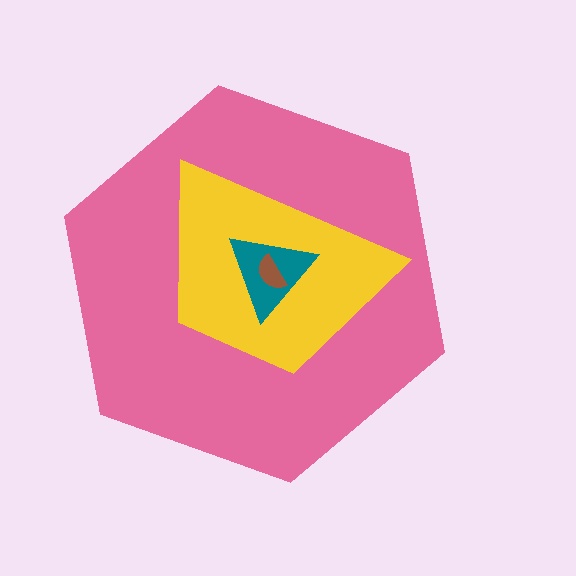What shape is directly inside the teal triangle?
The brown semicircle.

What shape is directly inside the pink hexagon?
The yellow trapezoid.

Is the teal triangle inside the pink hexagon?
Yes.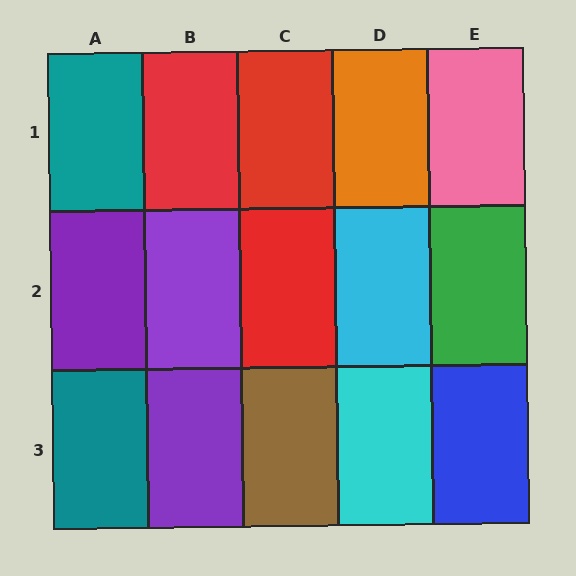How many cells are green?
1 cell is green.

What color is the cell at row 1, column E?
Pink.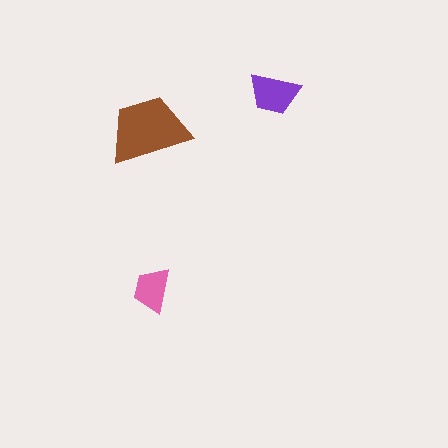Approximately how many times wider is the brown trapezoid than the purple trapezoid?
About 1.5 times wider.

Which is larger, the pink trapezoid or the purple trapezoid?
The purple one.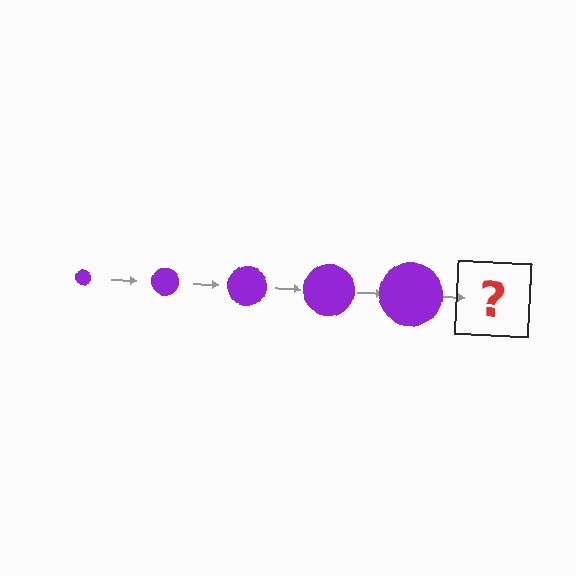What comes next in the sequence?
The next element should be a purple circle, larger than the previous one.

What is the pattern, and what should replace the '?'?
The pattern is that the circle gets progressively larger each step. The '?' should be a purple circle, larger than the previous one.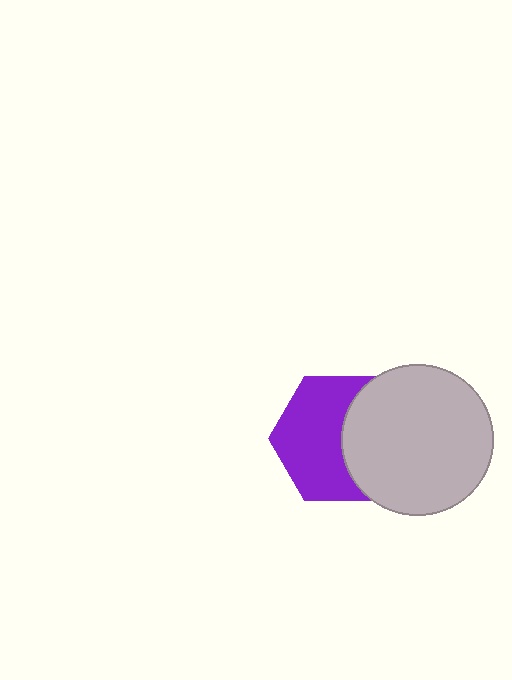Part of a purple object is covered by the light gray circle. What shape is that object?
It is a hexagon.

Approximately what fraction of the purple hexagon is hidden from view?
Roughly 40% of the purple hexagon is hidden behind the light gray circle.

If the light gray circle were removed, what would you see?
You would see the complete purple hexagon.